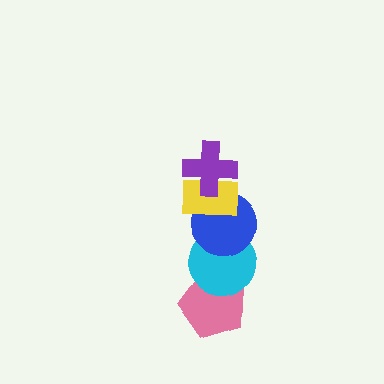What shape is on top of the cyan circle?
The blue circle is on top of the cyan circle.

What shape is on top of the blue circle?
The yellow rectangle is on top of the blue circle.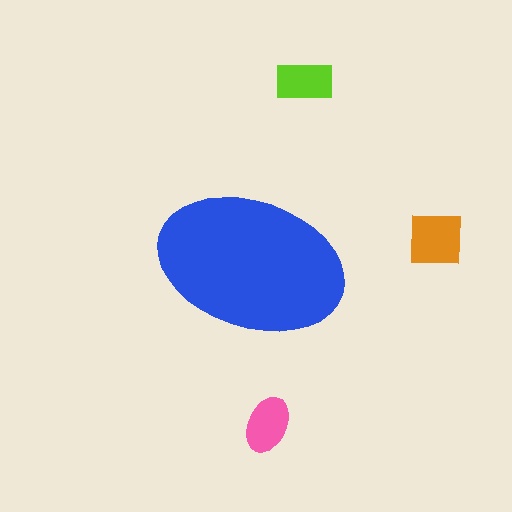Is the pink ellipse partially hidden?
No, the pink ellipse is fully visible.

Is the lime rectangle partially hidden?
No, the lime rectangle is fully visible.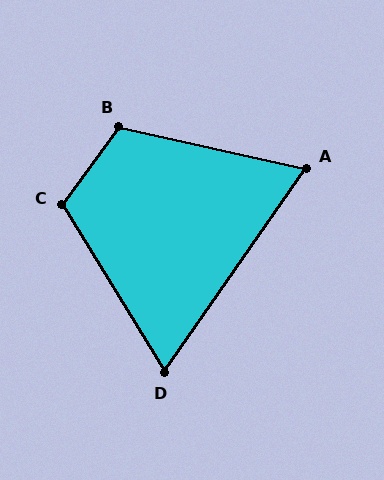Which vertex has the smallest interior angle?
D, at approximately 66 degrees.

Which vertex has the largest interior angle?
B, at approximately 114 degrees.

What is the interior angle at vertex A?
Approximately 68 degrees (acute).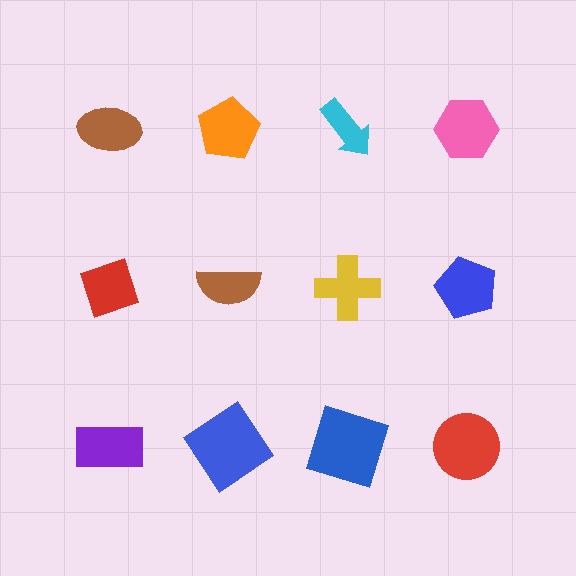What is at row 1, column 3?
A cyan arrow.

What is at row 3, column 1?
A purple rectangle.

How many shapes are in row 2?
4 shapes.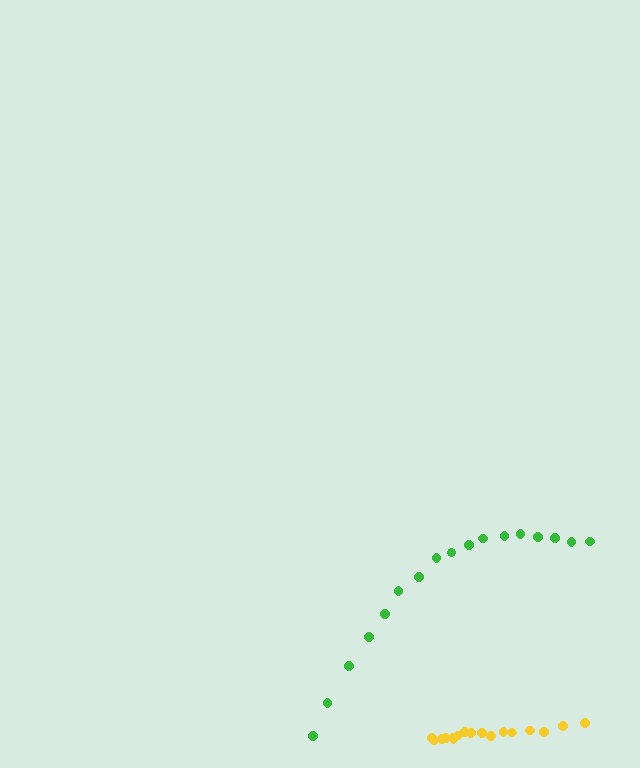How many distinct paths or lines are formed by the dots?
There are 2 distinct paths.